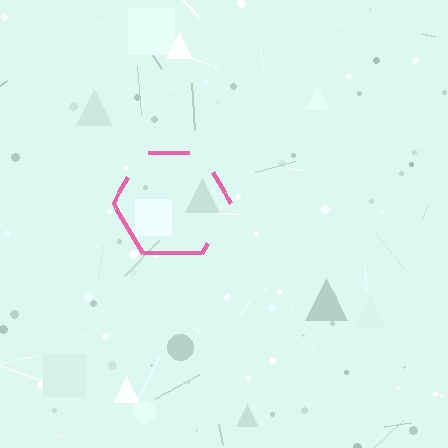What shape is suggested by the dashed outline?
The dashed outline suggests a hexagon.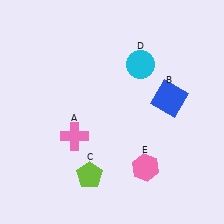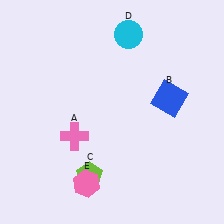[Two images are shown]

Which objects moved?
The objects that moved are: the cyan circle (D), the pink hexagon (E).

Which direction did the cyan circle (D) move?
The cyan circle (D) moved up.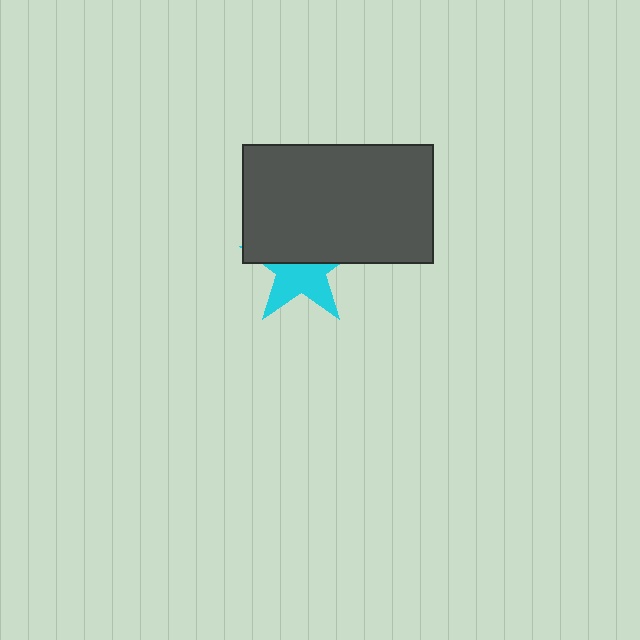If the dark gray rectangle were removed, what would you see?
You would see the complete cyan star.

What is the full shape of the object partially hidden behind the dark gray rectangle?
The partially hidden object is a cyan star.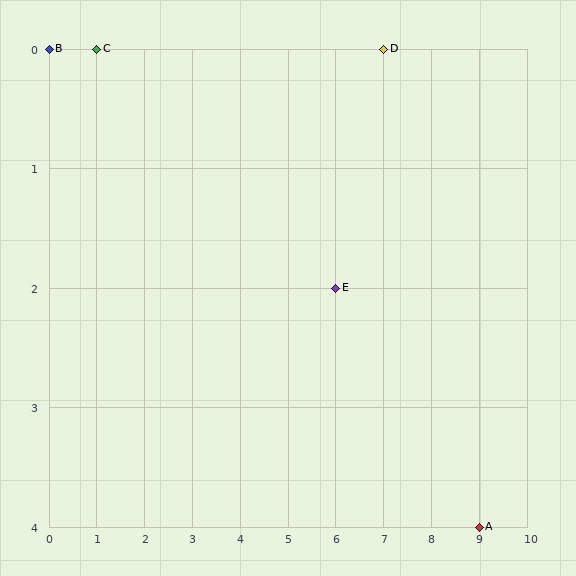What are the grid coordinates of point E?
Point E is at grid coordinates (6, 2).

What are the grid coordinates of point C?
Point C is at grid coordinates (1, 0).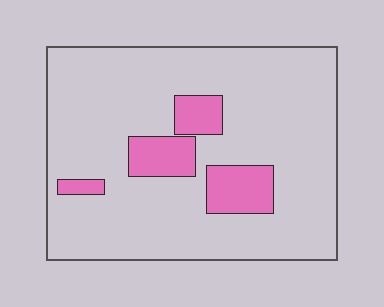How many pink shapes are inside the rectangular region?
4.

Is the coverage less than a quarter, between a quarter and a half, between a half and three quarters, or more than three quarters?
Less than a quarter.